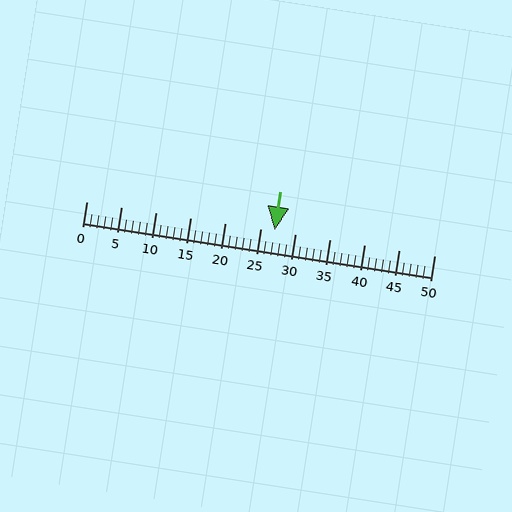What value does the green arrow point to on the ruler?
The green arrow points to approximately 27.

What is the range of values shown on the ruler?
The ruler shows values from 0 to 50.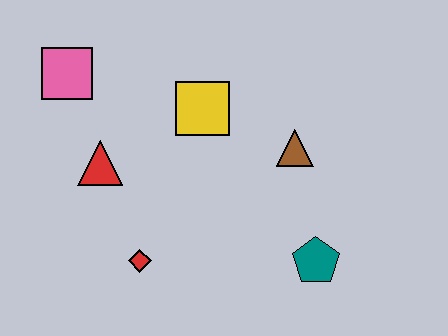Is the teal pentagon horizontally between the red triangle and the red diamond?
No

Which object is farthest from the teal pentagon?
The pink square is farthest from the teal pentagon.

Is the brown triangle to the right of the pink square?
Yes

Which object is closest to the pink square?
The red triangle is closest to the pink square.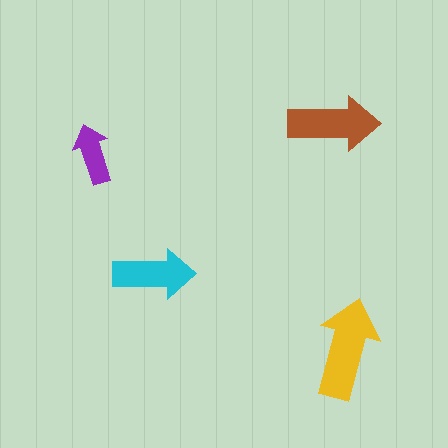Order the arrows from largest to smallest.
the yellow one, the brown one, the cyan one, the purple one.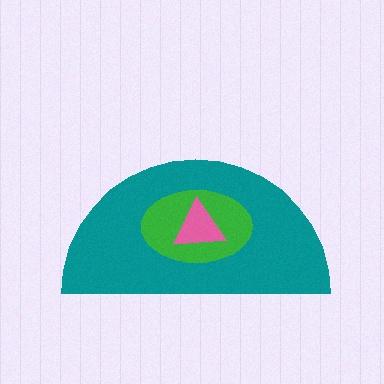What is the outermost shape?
The teal semicircle.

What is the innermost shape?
The pink triangle.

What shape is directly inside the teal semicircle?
The green ellipse.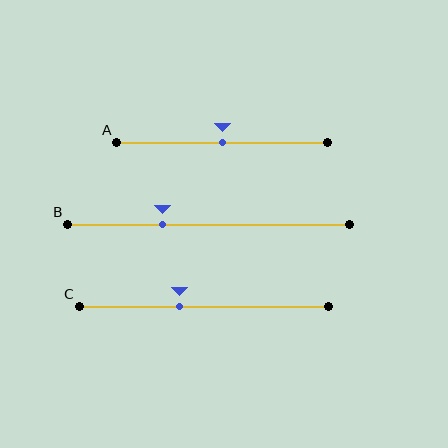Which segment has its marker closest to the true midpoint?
Segment A has its marker closest to the true midpoint.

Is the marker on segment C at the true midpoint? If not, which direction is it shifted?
No, the marker on segment C is shifted to the left by about 10% of the segment length.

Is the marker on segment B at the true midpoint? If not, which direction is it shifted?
No, the marker on segment B is shifted to the left by about 16% of the segment length.